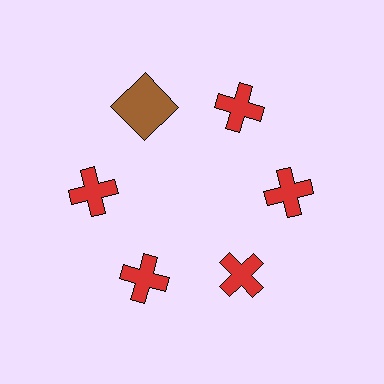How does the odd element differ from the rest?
It differs in both color (brown instead of red) and shape (square instead of cross).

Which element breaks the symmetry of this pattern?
The brown square at roughly the 11 o'clock position breaks the symmetry. All other shapes are red crosses.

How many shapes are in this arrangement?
There are 6 shapes arranged in a ring pattern.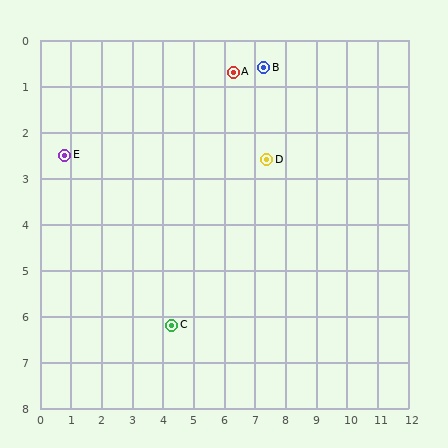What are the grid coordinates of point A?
Point A is at approximately (6.3, 0.7).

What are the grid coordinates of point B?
Point B is at approximately (7.3, 0.6).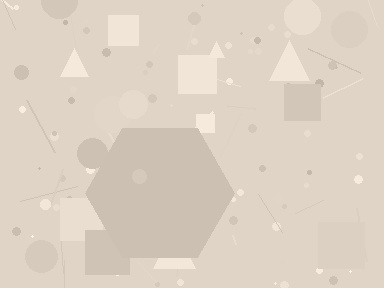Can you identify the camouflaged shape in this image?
The camouflaged shape is a hexagon.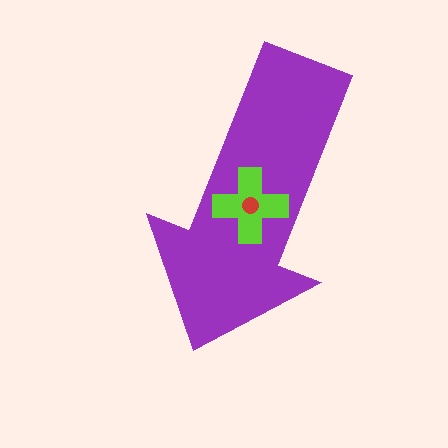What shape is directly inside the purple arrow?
The lime cross.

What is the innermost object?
The red circle.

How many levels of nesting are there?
3.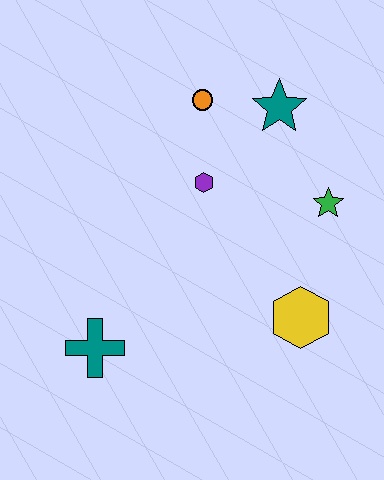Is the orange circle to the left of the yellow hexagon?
Yes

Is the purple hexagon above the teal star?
No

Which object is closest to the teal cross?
The purple hexagon is closest to the teal cross.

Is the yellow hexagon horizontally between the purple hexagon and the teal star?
No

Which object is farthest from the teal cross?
The teal star is farthest from the teal cross.